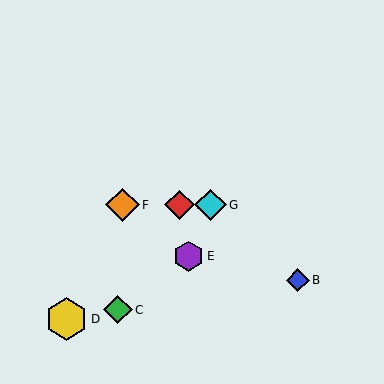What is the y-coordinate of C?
Object C is at y≈310.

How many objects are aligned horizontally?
3 objects (A, F, G) are aligned horizontally.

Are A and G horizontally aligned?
Yes, both are at y≈205.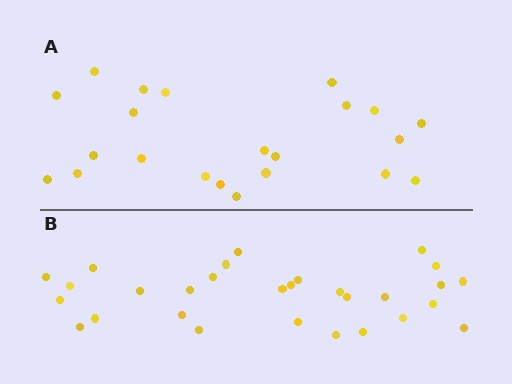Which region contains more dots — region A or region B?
Region B (the bottom region) has more dots.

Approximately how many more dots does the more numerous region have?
Region B has roughly 8 or so more dots than region A.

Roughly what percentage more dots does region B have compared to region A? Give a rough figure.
About 30% more.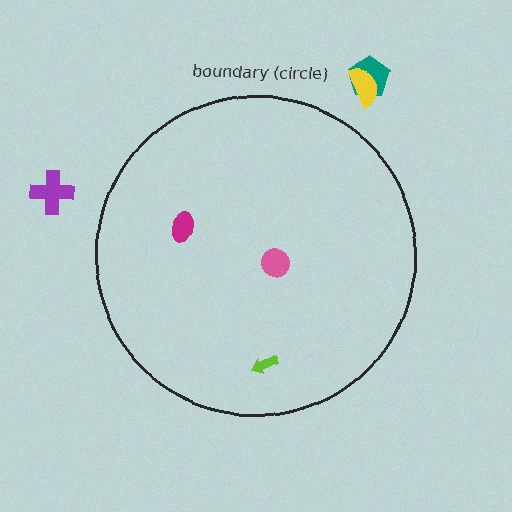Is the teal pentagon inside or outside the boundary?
Outside.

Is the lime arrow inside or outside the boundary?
Inside.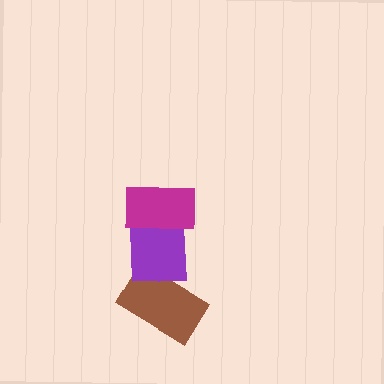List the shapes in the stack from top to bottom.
From top to bottom: the magenta rectangle, the purple square, the brown rectangle.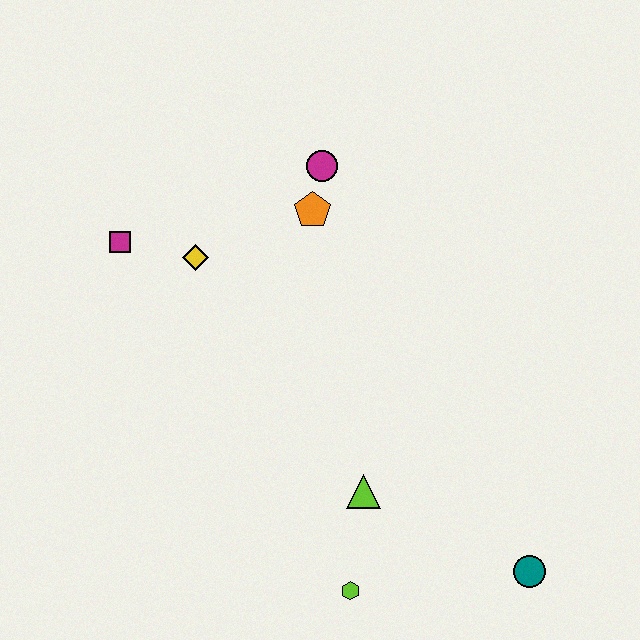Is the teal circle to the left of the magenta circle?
No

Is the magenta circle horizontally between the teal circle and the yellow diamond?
Yes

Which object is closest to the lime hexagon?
The lime triangle is closest to the lime hexagon.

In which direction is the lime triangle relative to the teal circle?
The lime triangle is to the left of the teal circle.